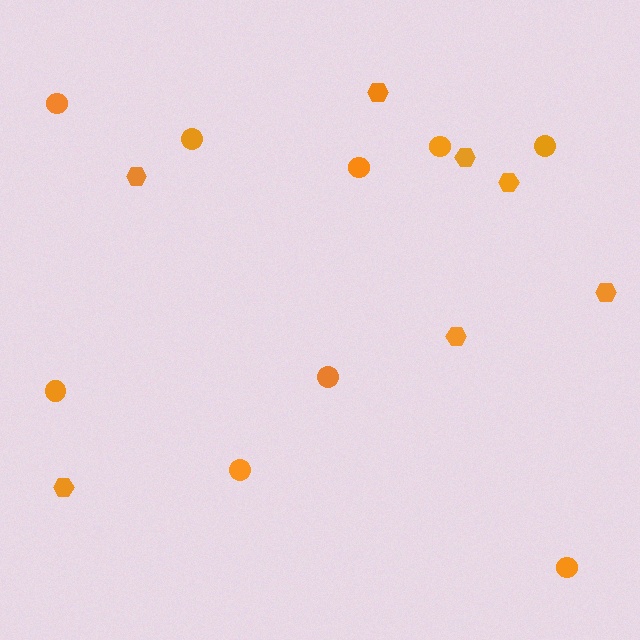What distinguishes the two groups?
There are 2 groups: one group of hexagons (7) and one group of circles (9).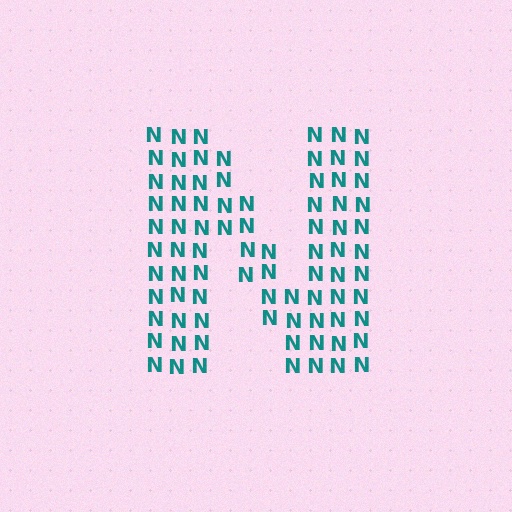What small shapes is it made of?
It is made of small letter N's.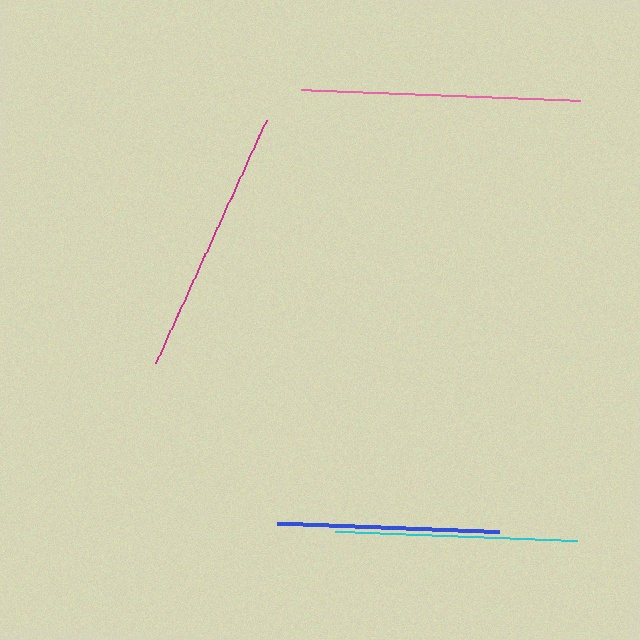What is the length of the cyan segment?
The cyan segment is approximately 242 pixels long.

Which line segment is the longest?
The pink line is the longest at approximately 279 pixels.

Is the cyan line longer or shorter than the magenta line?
The magenta line is longer than the cyan line.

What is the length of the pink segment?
The pink segment is approximately 279 pixels long.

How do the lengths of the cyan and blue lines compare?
The cyan and blue lines are approximately the same length.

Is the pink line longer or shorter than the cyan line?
The pink line is longer than the cyan line.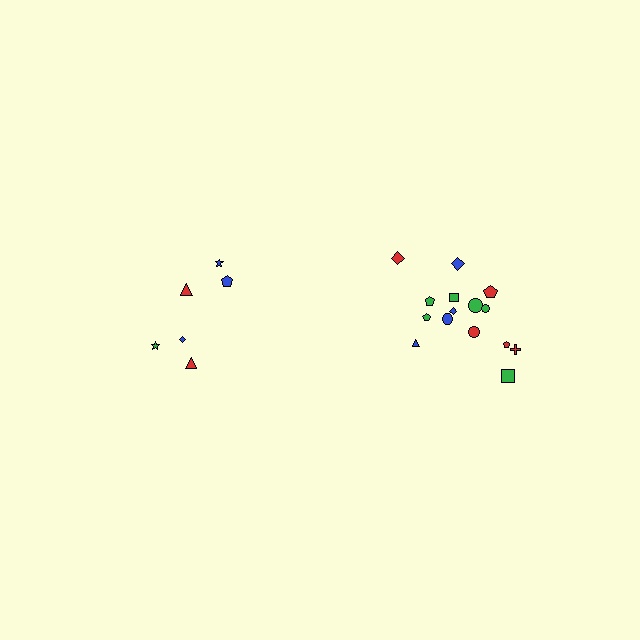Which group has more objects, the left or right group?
The right group.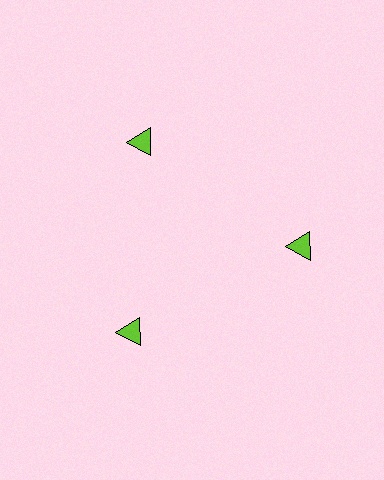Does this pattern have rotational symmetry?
Yes, this pattern has 3-fold rotational symmetry. It looks the same after rotating 120 degrees around the center.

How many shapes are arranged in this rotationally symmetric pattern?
There are 3 shapes, arranged in 3 groups of 1.